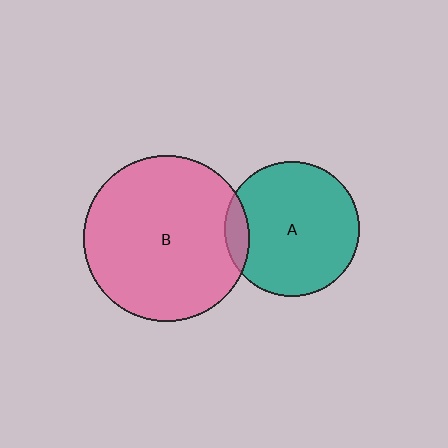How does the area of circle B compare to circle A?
Approximately 1.5 times.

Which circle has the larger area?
Circle B (pink).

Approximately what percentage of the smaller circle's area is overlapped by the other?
Approximately 10%.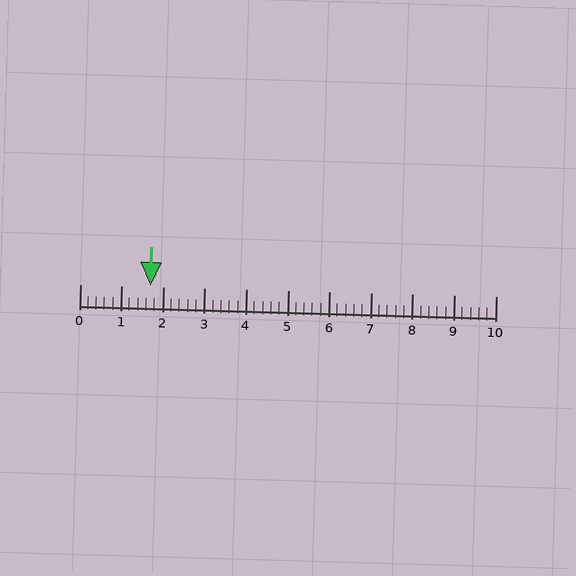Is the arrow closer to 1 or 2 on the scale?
The arrow is closer to 2.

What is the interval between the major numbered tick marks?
The major tick marks are spaced 1 units apart.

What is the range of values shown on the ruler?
The ruler shows values from 0 to 10.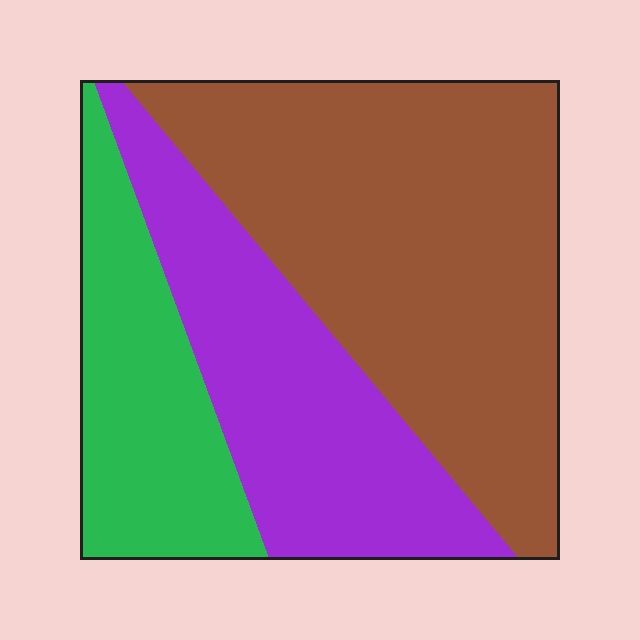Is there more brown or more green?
Brown.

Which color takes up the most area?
Brown, at roughly 50%.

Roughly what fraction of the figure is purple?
Purple takes up between a sixth and a third of the figure.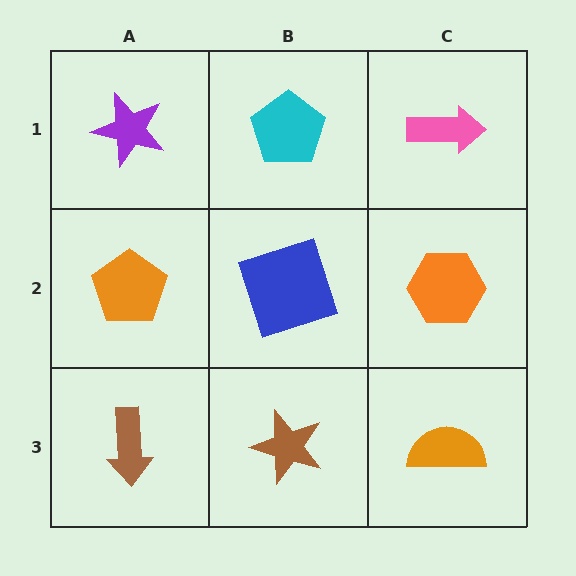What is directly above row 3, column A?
An orange pentagon.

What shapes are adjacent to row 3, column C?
An orange hexagon (row 2, column C), a brown star (row 3, column B).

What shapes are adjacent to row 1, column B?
A blue square (row 2, column B), a purple star (row 1, column A), a pink arrow (row 1, column C).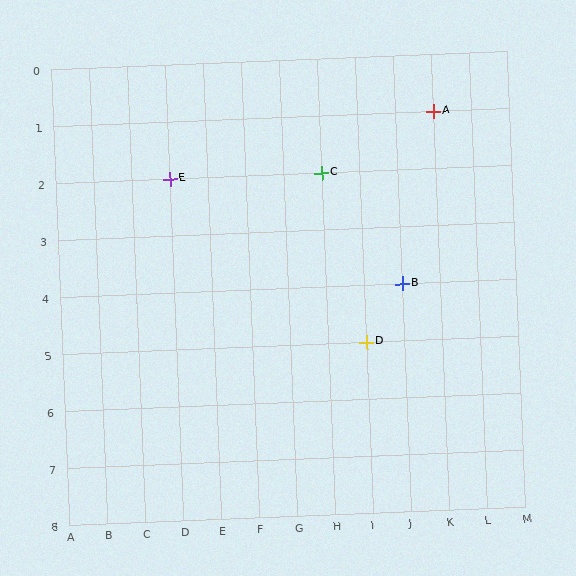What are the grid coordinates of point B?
Point B is at grid coordinates (J, 4).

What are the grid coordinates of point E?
Point E is at grid coordinates (D, 2).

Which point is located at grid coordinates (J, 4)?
Point B is at (J, 4).